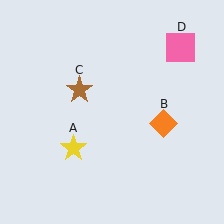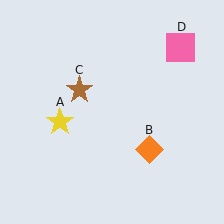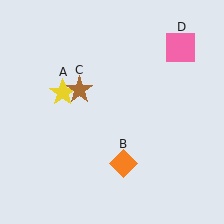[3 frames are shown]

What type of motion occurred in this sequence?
The yellow star (object A), orange diamond (object B) rotated clockwise around the center of the scene.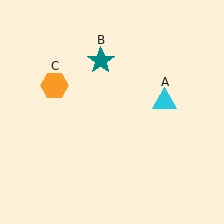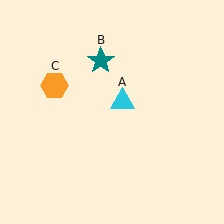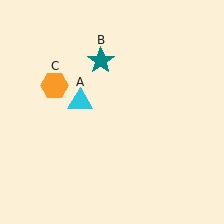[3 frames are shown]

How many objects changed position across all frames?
1 object changed position: cyan triangle (object A).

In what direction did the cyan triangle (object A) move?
The cyan triangle (object A) moved left.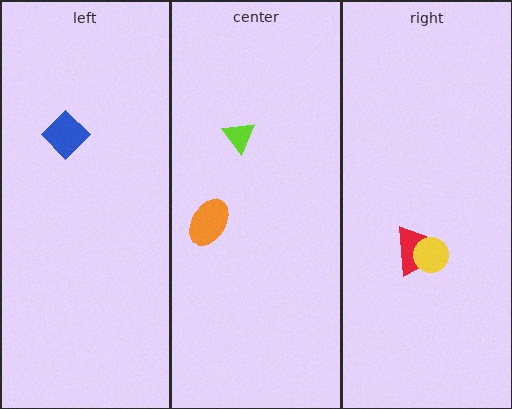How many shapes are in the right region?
2.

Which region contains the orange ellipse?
The center region.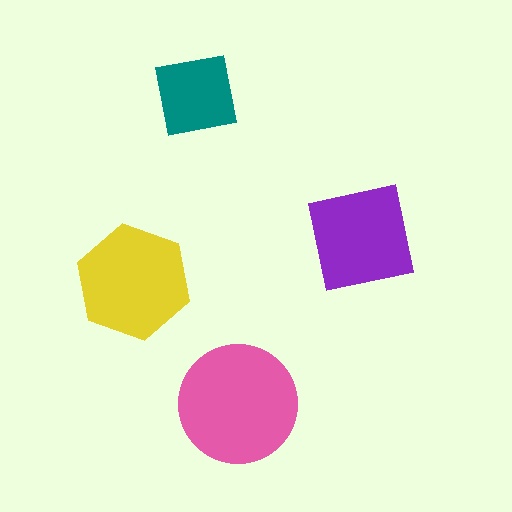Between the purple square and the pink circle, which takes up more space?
The pink circle.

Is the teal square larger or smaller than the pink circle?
Smaller.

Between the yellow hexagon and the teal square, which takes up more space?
The yellow hexagon.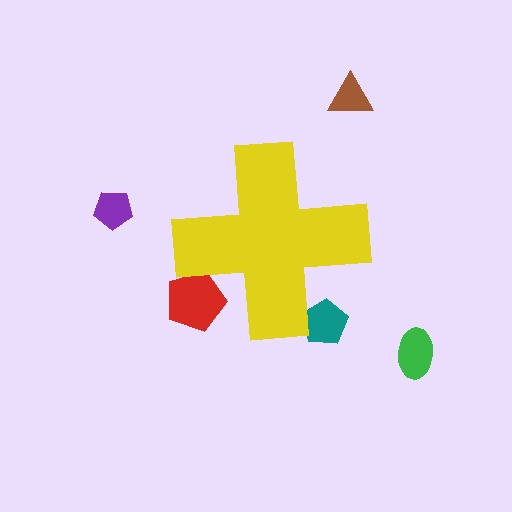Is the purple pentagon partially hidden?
No, the purple pentagon is fully visible.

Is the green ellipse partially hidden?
No, the green ellipse is fully visible.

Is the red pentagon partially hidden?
Yes, the red pentagon is partially hidden behind the yellow cross.